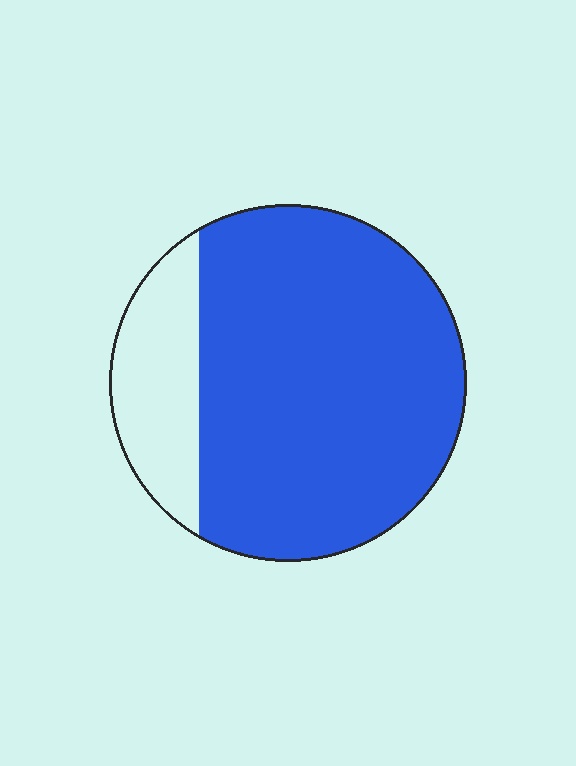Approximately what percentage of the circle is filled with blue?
Approximately 80%.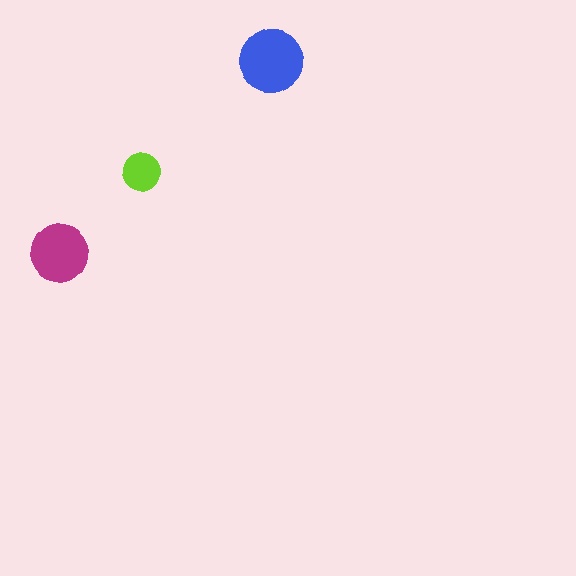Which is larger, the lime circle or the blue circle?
The blue one.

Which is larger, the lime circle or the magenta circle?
The magenta one.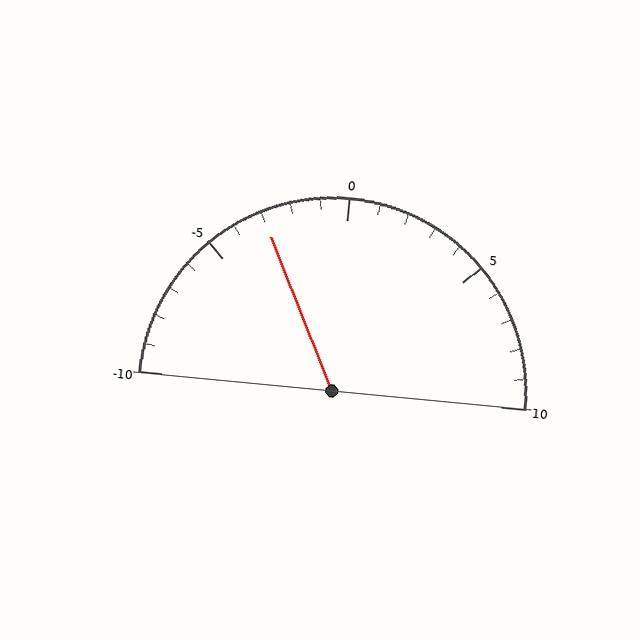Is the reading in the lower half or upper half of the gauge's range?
The reading is in the lower half of the range (-10 to 10).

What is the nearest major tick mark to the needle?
The nearest major tick mark is -5.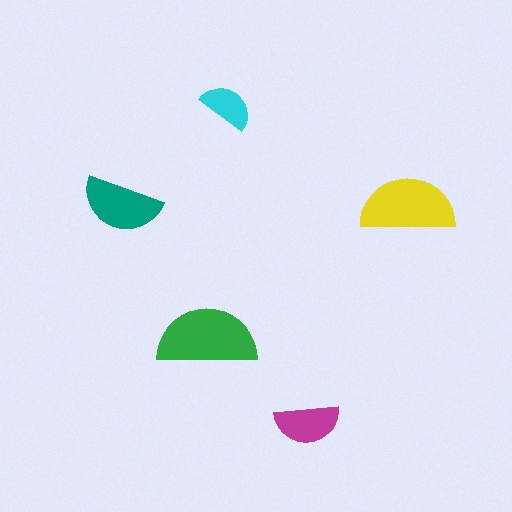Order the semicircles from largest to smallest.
the green one, the yellow one, the teal one, the magenta one, the cyan one.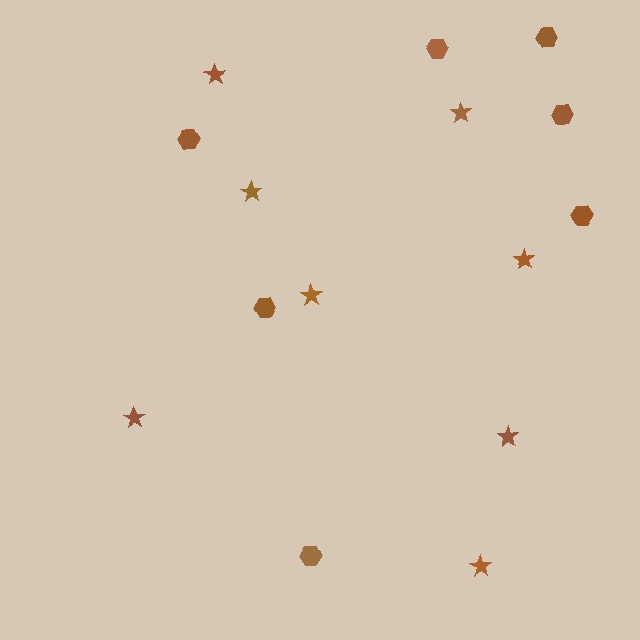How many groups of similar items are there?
There are 2 groups: one group of stars (8) and one group of hexagons (7).